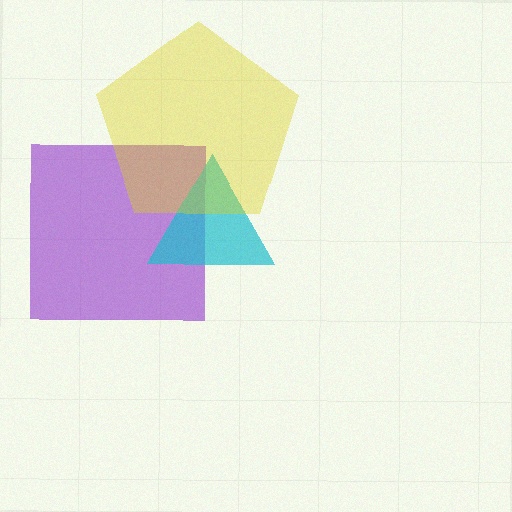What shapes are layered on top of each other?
The layered shapes are: a purple square, a cyan triangle, a yellow pentagon.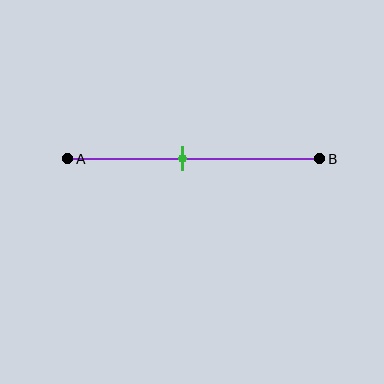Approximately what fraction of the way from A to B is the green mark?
The green mark is approximately 45% of the way from A to B.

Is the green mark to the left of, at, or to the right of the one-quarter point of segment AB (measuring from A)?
The green mark is to the right of the one-quarter point of segment AB.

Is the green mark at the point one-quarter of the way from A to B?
No, the mark is at about 45% from A, not at the 25% one-quarter point.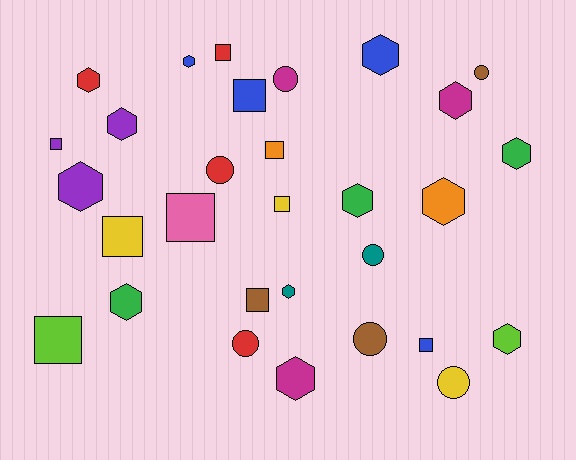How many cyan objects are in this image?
There are no cyan objects.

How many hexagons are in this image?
There are 13 hexagons.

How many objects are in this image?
There are 30 objects.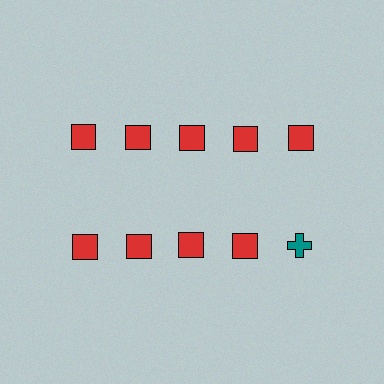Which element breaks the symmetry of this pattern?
The teal cross in the second row, rightmost column breaks the symmetry. All other shapes are red squares.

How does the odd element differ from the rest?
It differs in both color (teal instead of red) and shape (cross instead of square).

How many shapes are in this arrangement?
There are 10 shapes arranged in a grid pattern.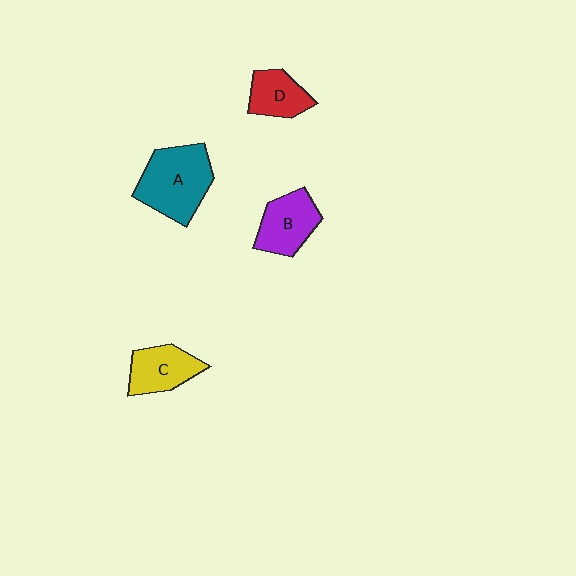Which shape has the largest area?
Shape A (teal).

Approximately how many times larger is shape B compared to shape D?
Approximately 1.3 times.